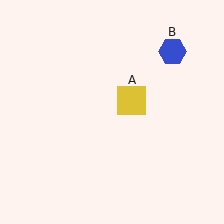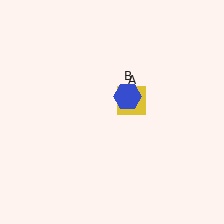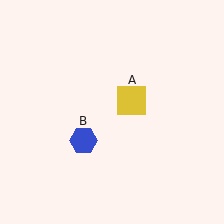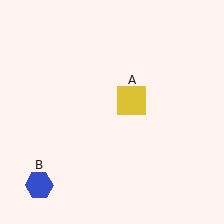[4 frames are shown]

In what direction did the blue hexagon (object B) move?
The blue hexagon (object B) moved down and to the left.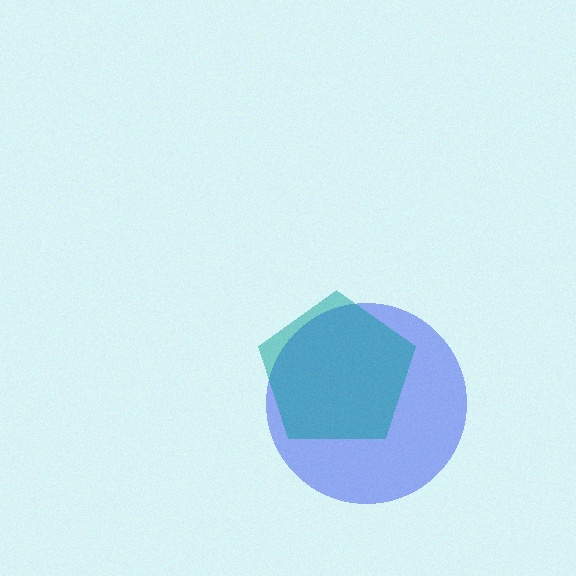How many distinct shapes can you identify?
There are 2 distinct shapes: a blue circle, a teal pentagon.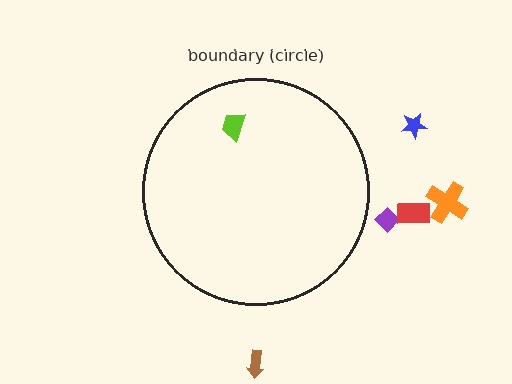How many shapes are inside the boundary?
1 inside, 5 outside.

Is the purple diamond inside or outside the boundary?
Outside.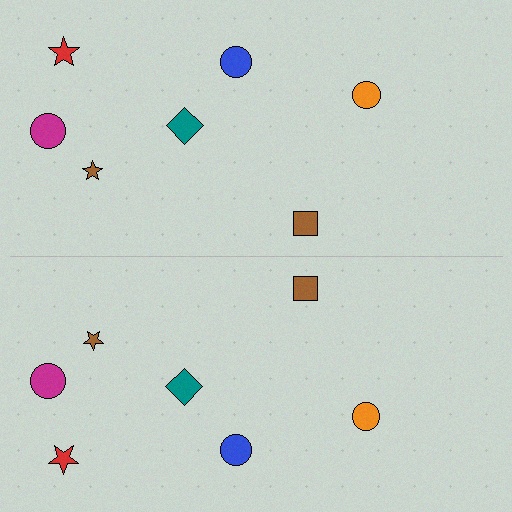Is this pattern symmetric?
Yes, this pattern has bilateral (reflection) symmetry.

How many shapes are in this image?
There are 14 shapes in this image.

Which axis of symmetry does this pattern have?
The pattern has a horizontal axis of symmetry running through the center of the image.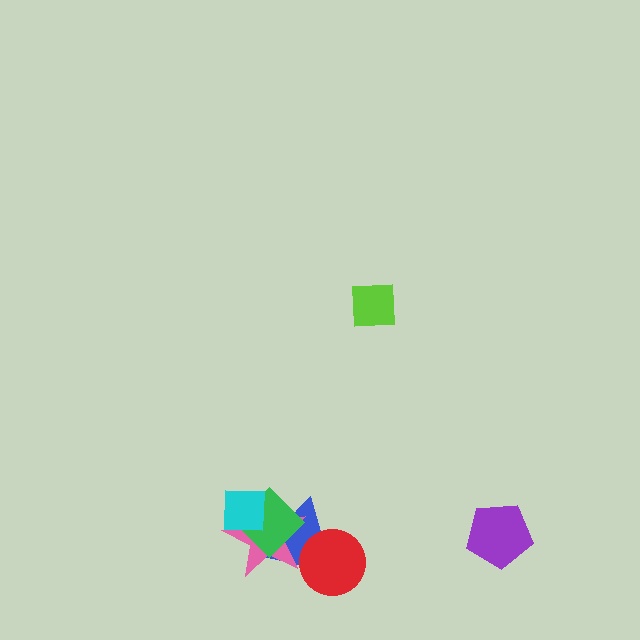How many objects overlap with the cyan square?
3 objects overlap with the cyan square.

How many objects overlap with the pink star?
3 objects overlap with the pink star.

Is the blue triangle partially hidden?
Yes, it is partially covered by another shape.